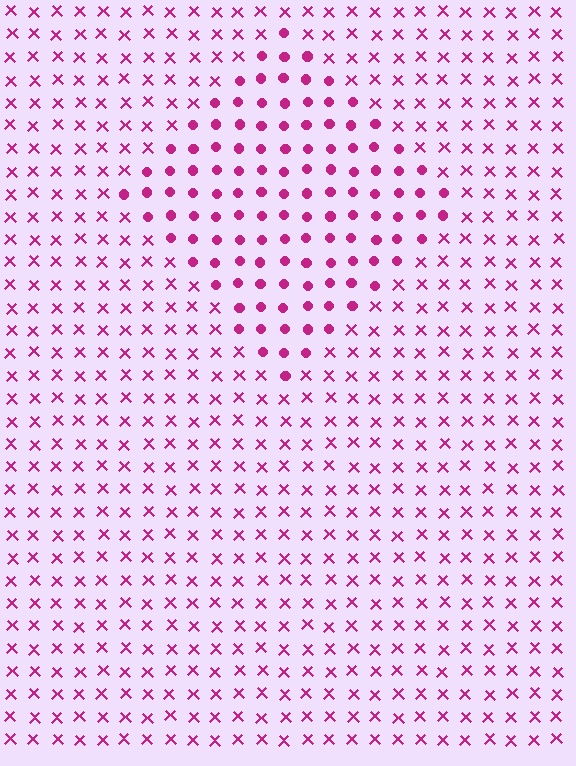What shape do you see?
I see a diamond.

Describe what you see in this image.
The image is filled with small magenta elements arranged in a uniform grid. A diamond-shaped region contains circles, while the surrounding area contains X marks. The boundary is defined purely by the change in element shape.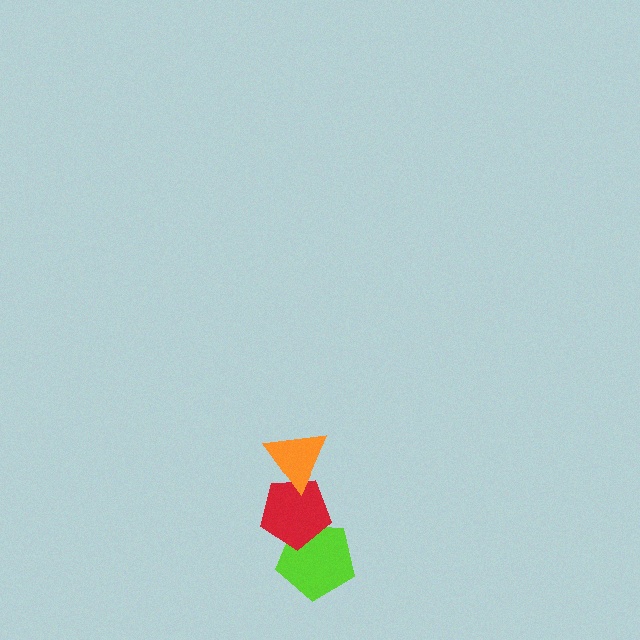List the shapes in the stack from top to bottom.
From top to bottom: the orange triangle, the red pentagon, the lime pentagon.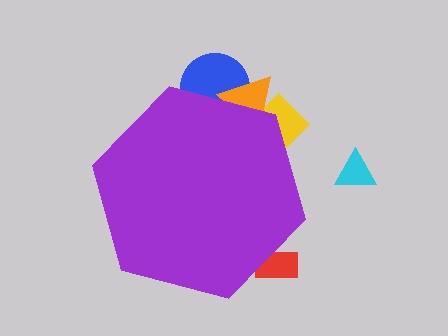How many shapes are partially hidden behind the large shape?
4 shapes are partially hidden.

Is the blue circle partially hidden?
Yes, the blue circle is partially hidden behind the purple hexagon.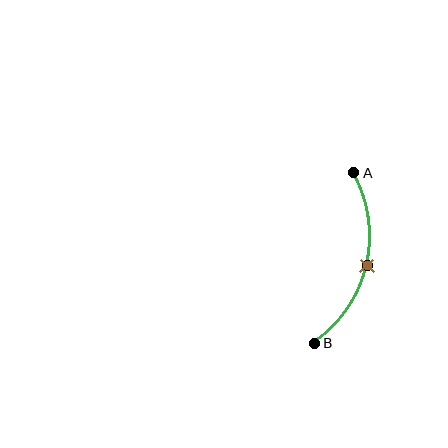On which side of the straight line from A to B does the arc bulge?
The arc bulges to the right of the straight line connecting A and B.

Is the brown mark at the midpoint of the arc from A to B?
Yes. The brown mark lies on the arc at equal arc-length from both A and B — it is the arc midpoint.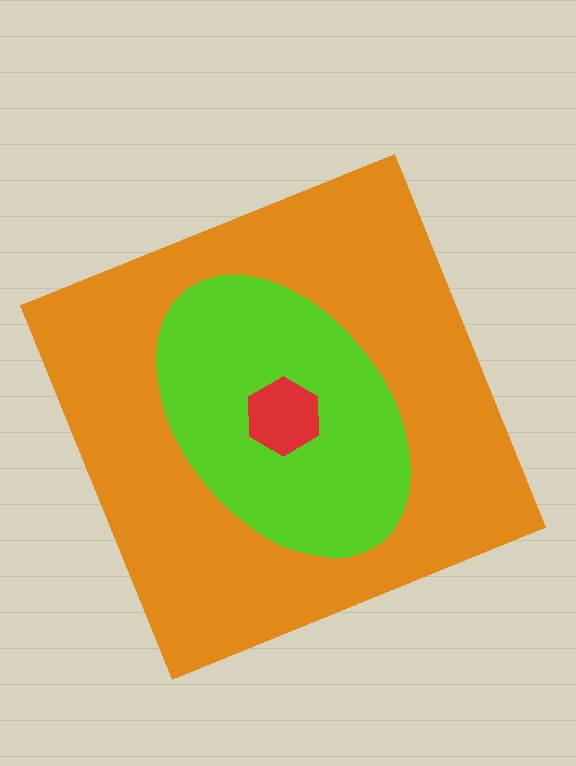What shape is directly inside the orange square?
The lime ellipse.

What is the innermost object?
The red hexagon.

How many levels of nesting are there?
3.